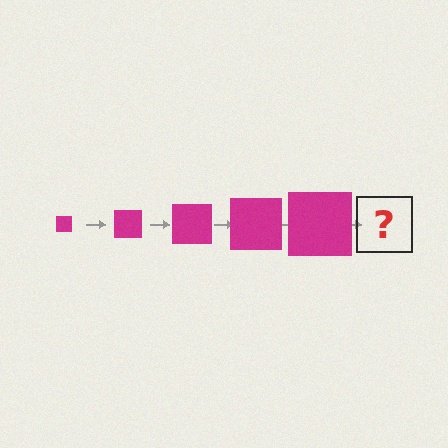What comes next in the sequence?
The next element should be a magenta square, larger than the previous one.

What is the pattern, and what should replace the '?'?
The pattern is that the square gets progressively larger each step. The '?' should be a magenta square, larger than the previous one.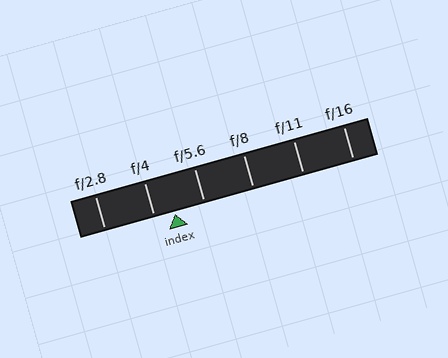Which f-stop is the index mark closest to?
The index mark is closest to f/4.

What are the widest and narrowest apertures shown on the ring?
The widest aperture shown is f/2.8 and the narrowest is f/16.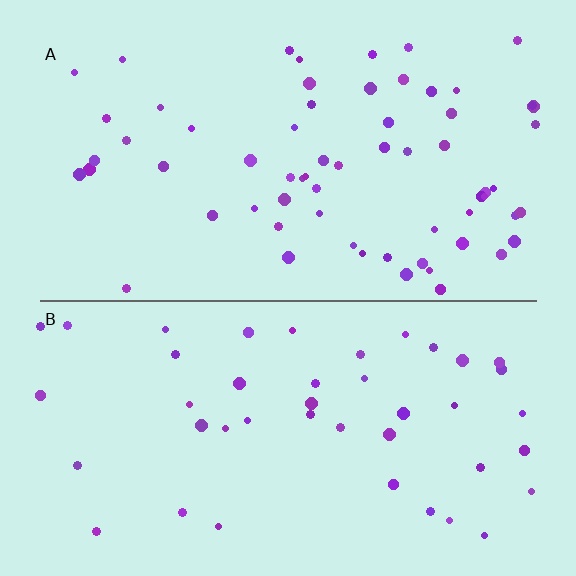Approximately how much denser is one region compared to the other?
Approximately 1.5× — region A over region B.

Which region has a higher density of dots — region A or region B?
A (the top).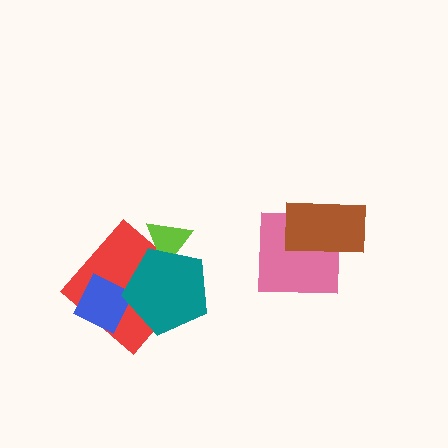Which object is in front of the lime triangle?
The teal pentagon is in front of the lime triangle.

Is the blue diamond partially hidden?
Yes, it is partially covered by another shape.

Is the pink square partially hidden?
Yes, it is partially covered by another shape.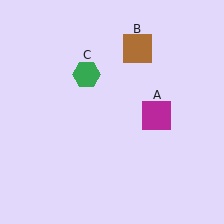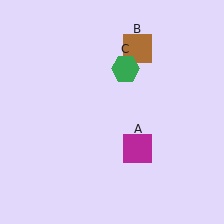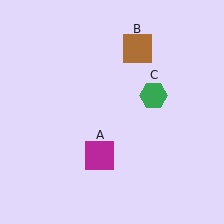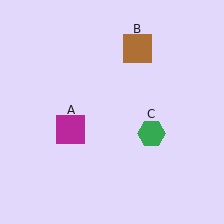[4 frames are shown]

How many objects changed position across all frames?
2 objects changed position: magenta square (object A), green hexagon (object C).